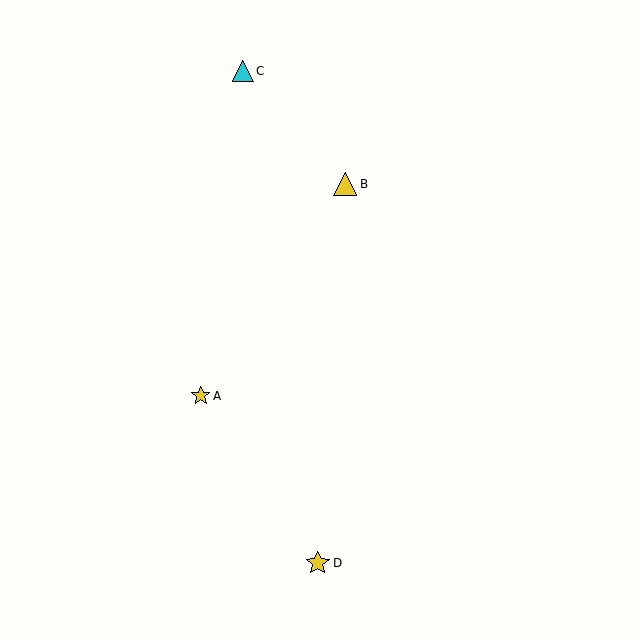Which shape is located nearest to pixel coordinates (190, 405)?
The yellow star (labeled A) at (201, 396) is nearest to that location.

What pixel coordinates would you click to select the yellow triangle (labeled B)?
Click at (345, 184) to select the yellow triangle B.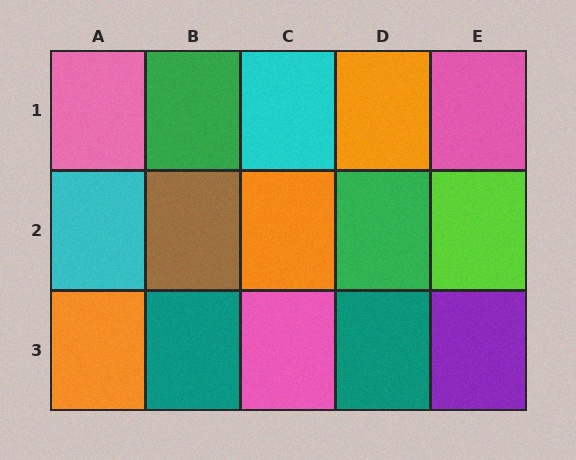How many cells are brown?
1 cell is brown.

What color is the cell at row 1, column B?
Green.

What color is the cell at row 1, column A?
Pink.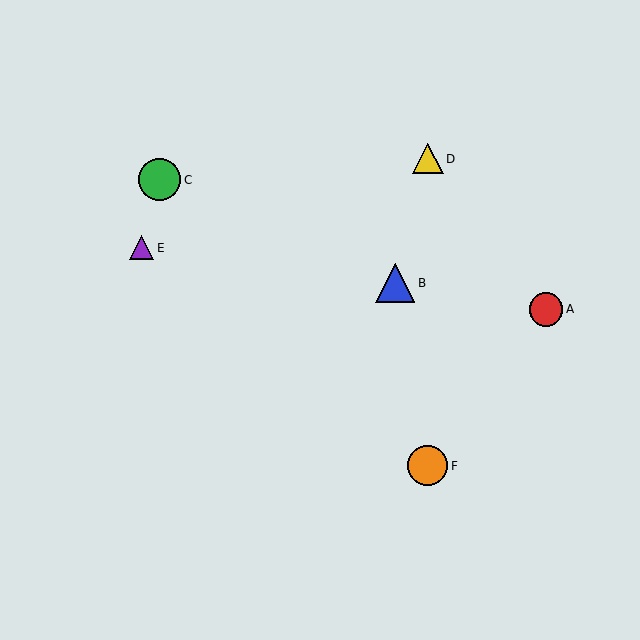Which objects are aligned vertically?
Objects D, F are aligned vertically.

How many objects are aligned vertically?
2 objects (D, F) are aligned vertically.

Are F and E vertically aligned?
No, F is at x≈428 and E is at x≈142.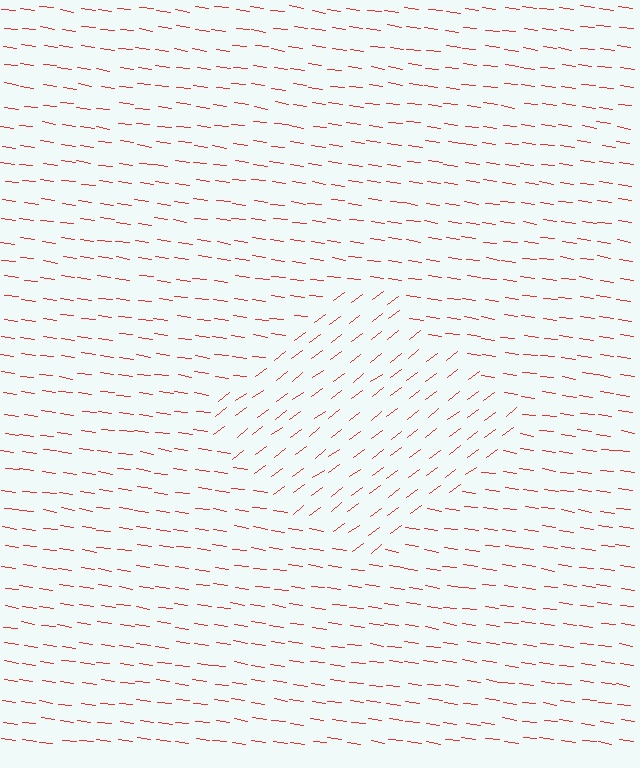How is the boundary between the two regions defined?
The boundary is defined purely by a change in line orientation (approximately 45 degrees difference). All lines are the same color and thickness.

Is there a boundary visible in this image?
Yes, there is a texture boundary formed by a change in line orientation.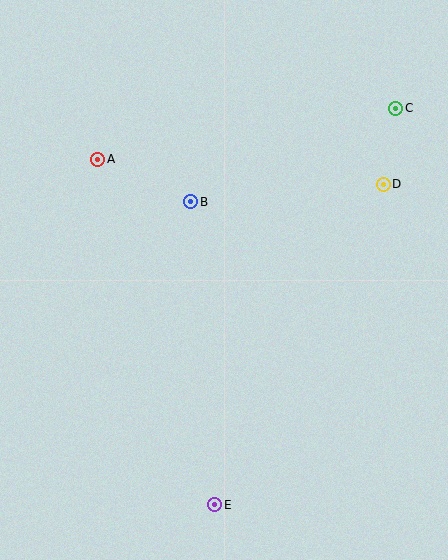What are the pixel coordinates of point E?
Point E is at (215, 505).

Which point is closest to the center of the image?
Point B at (191, 202) is closest to the center.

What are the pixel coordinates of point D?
Point D is at (383, 184).